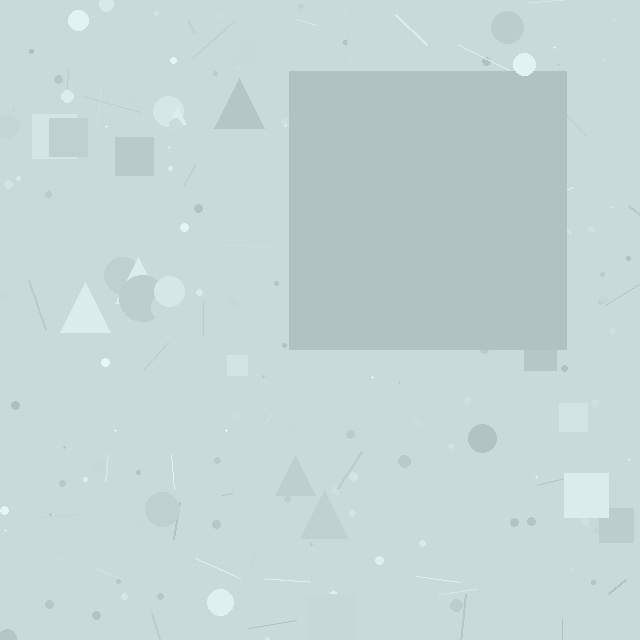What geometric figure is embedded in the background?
A square is embedded in the background.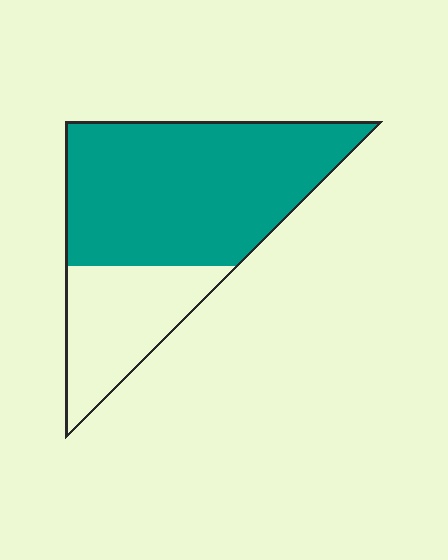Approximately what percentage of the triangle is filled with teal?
Approximately 70%.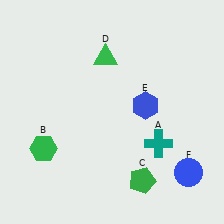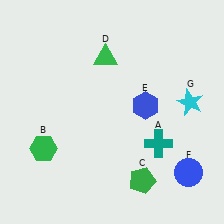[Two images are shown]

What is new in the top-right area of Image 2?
A cyan star (G) was added in the top-right area of Image 2.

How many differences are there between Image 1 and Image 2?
There is 1 difference between the two images.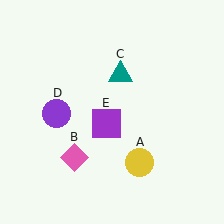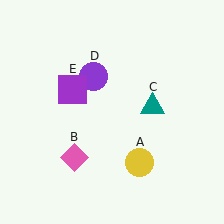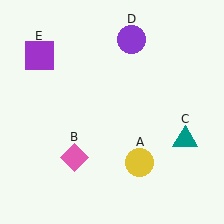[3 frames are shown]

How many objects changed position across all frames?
3 objects changed position: teal triangle (object C), purple circle (object D), purple square (object E).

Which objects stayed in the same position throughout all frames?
Yellow circle (object A) and pink diamond (object B) remained stationary.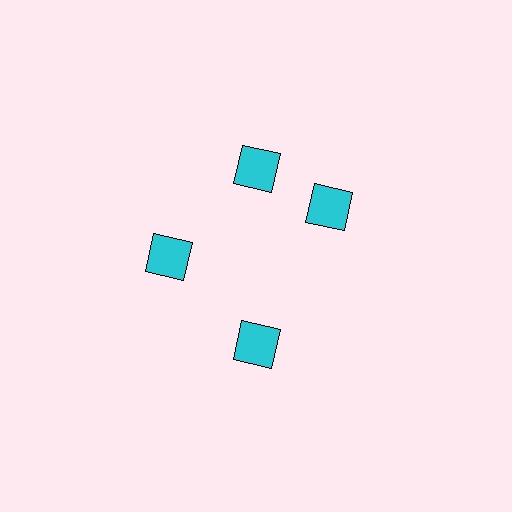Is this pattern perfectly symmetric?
No. The 4 cyan squares are arranged in a ring, but one element near the 3 o'clock position is rotated out of alignment along the ring, breaking the 4-fold rotational symmetry.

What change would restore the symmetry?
The symmetry would be restored by rotating it back into even spacing with its neighbors so that all 4 squares sit at equal angles and equal distance from the center.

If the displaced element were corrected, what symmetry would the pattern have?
It would have 4-fold rotational symmetry — the pattern would map onto itself every 90 degrees.